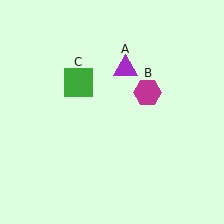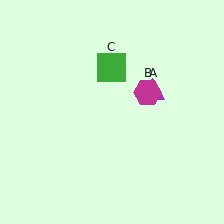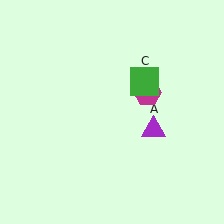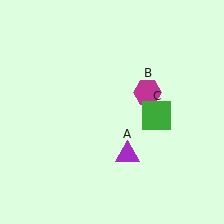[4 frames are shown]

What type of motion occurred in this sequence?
The purple triangle (object A), green square (object C) rotated clockwise around the center of the scene.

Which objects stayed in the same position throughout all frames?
Magenta hexagon (object B) remained stationary.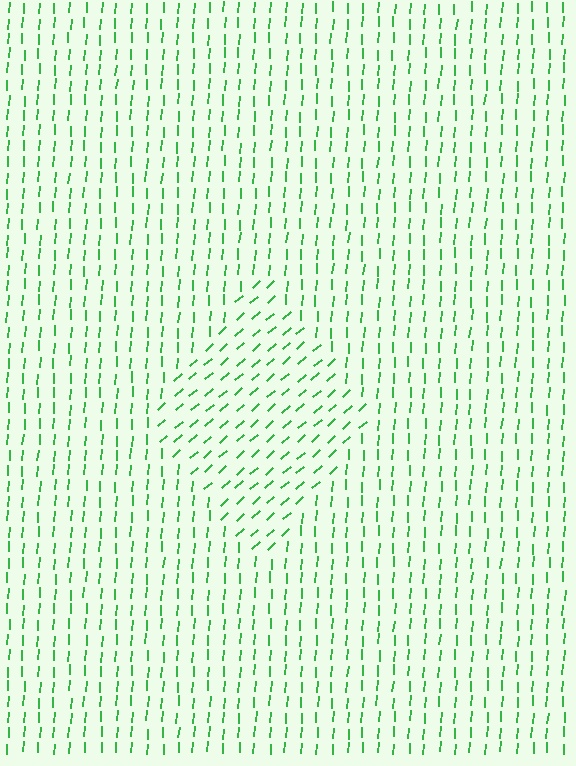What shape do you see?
I see a diamond.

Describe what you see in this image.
The image is filled with small green line segments. A diamond region in the image has lines oriented differently from the surrounding lines, creating a visible texture boundary.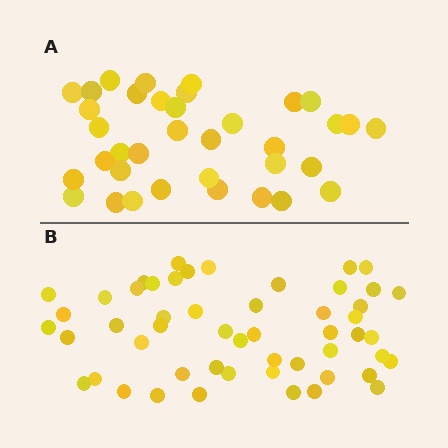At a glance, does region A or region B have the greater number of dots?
Region B (the bottom region) has more dots.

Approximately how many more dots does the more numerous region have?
Region B has approximately 15 more dots than region A.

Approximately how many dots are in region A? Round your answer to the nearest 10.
About 40 dots. (The exact count is 36, which rounds to 40.)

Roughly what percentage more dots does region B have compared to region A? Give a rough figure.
About 45% more.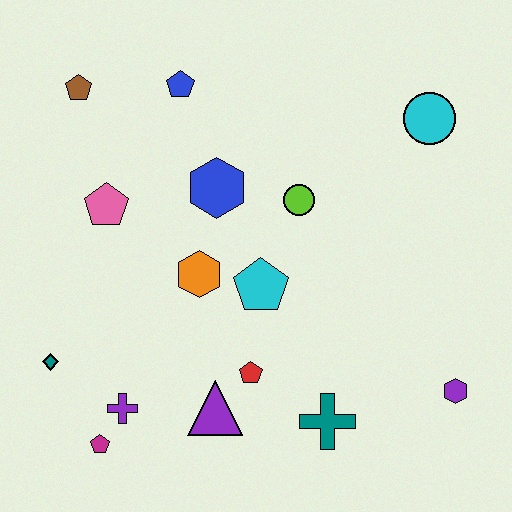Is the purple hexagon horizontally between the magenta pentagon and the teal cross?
No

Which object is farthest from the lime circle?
The magenta pentagon is farthest from the lime circle.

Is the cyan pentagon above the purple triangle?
Yes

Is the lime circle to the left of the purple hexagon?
Yes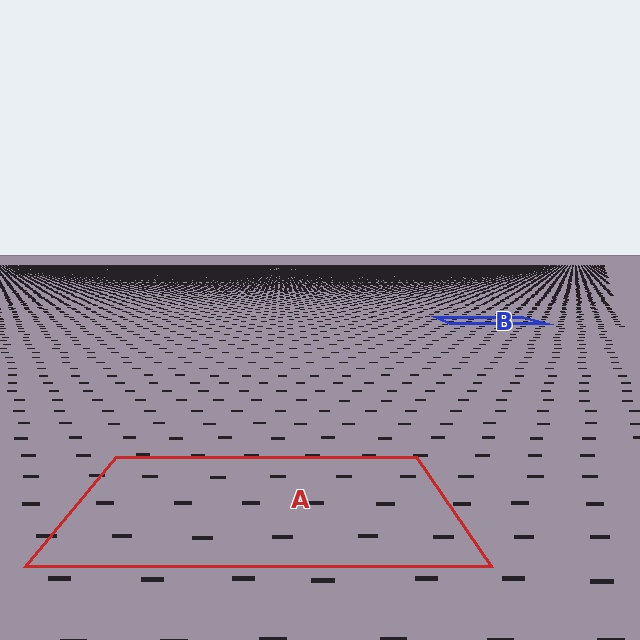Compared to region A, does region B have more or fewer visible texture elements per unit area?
Region B has more texture elements per unit area — they are packed more densely because it is farther away.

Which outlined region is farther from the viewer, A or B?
Region B is farther from the viewer — the texture elements inside it appear smaller and more densely packed.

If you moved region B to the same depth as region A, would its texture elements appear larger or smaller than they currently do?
They would appear larger. At a closer depth, the same texture elements are projected at a bigger on-screen size.